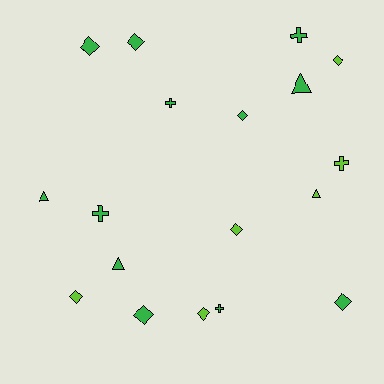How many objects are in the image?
There are 18 objects.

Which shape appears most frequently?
Diamond, with 9 objects.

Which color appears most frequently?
Green, with 12 objects.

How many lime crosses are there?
There is 1 lime cross.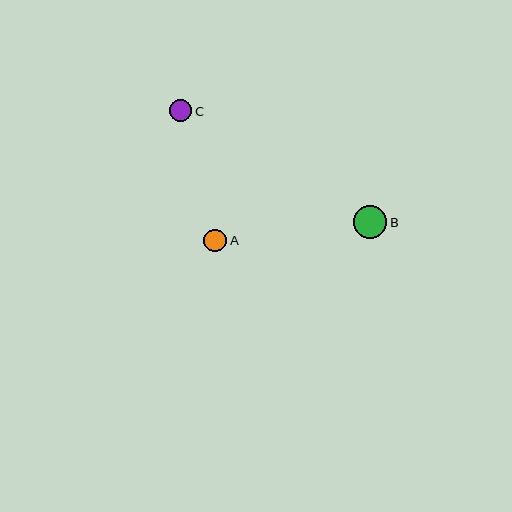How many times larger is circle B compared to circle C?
Circle B is approximately 1.5 times the size of circle C.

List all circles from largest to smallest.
From largest to smallest: B, A, C.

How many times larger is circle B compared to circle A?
Circle B is approximately 1.5 times the size of circle A.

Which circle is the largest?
Circle B is the largest with a size of approximately 33 pixels.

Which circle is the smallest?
Circle C is the smallest with a size of approximately 22 pixels.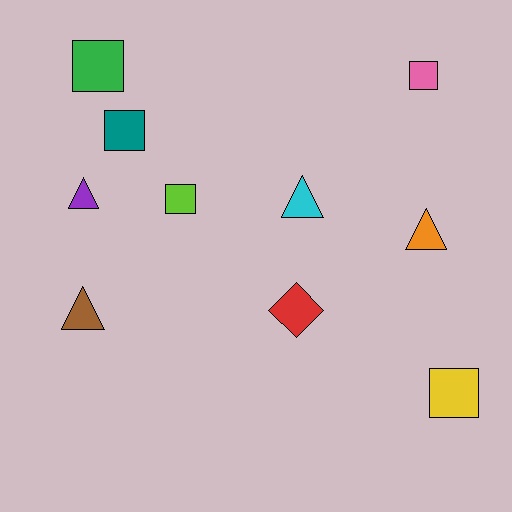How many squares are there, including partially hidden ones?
There are 5 squares.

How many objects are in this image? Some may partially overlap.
There are 10 objects.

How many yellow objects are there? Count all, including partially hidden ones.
There is 1 yellow object.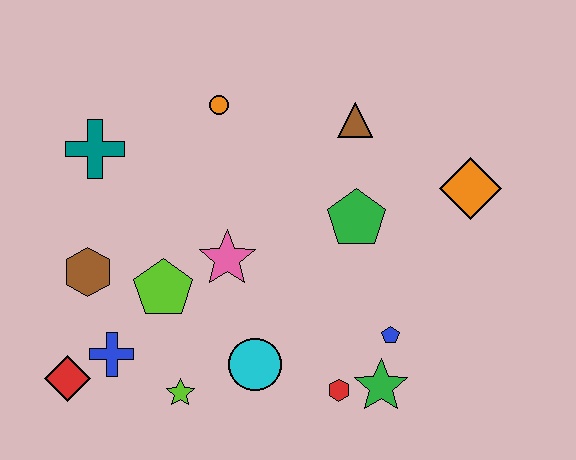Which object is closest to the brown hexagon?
The lime pentagon is closest to the brown hexagon.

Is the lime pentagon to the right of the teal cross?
Yes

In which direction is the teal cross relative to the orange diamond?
The teal cross is to the left of the orange diamond.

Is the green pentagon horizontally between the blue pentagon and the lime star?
Yes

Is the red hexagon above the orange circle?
No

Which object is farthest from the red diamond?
The orange diamond is farthest from the red diamond.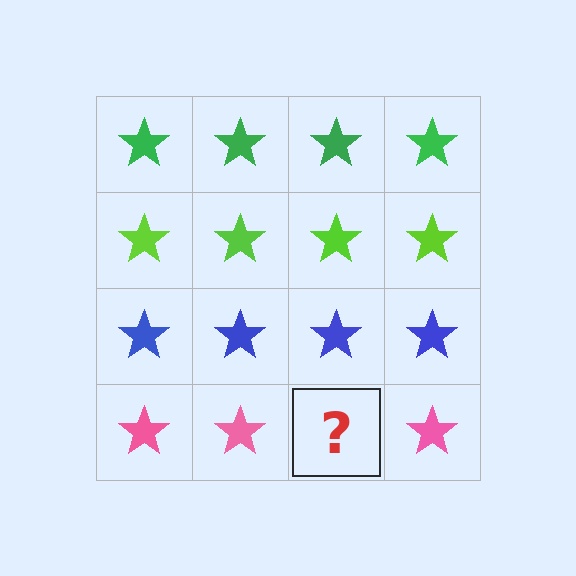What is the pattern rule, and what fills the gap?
The rule is that each row has a consistent color. The gap should be filled with a pink star.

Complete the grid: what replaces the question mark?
The question mark should be replaced with a pink star.